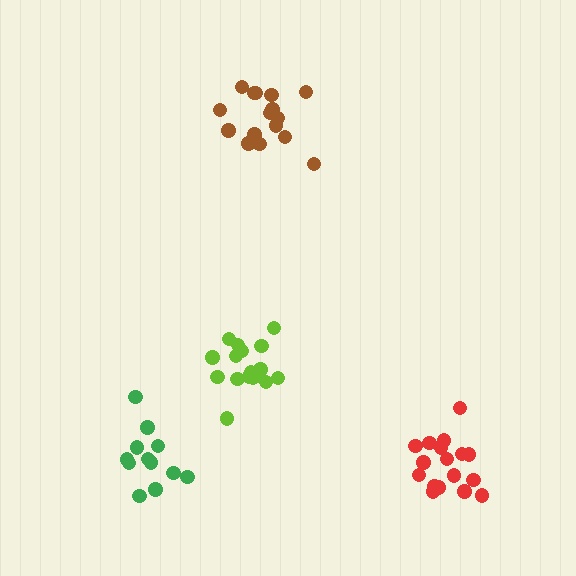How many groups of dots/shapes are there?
There are 4 groups.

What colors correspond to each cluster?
The clusters are colored: brown, green, red, lime.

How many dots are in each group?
Group 1: 16 dots, Group 2: 12 dots, Group 3: 17 dots, Group 4: 17 dots (62 total).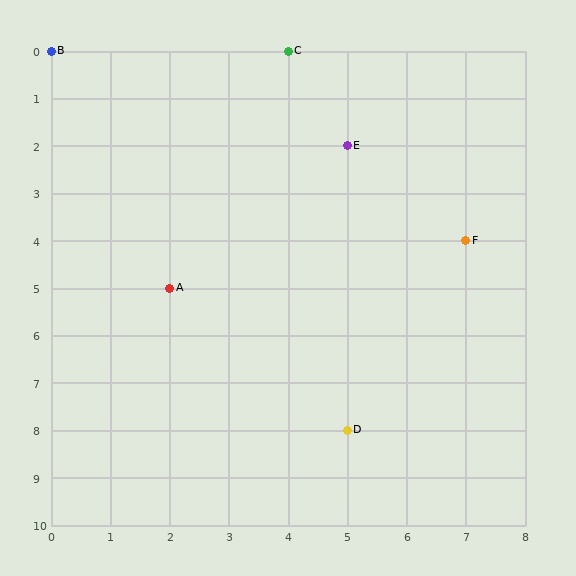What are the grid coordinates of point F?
Point F is at grid coordinates (7, 4).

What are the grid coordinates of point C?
Point C is at grid coordinates (4, 0).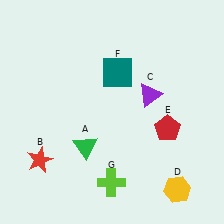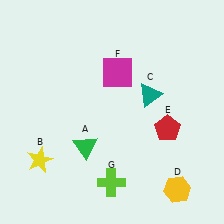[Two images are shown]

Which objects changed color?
B changed from red to yellow. C changed from purple to teal. F changed from teal to magenta.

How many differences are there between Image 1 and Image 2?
There are 3 differences between the two images.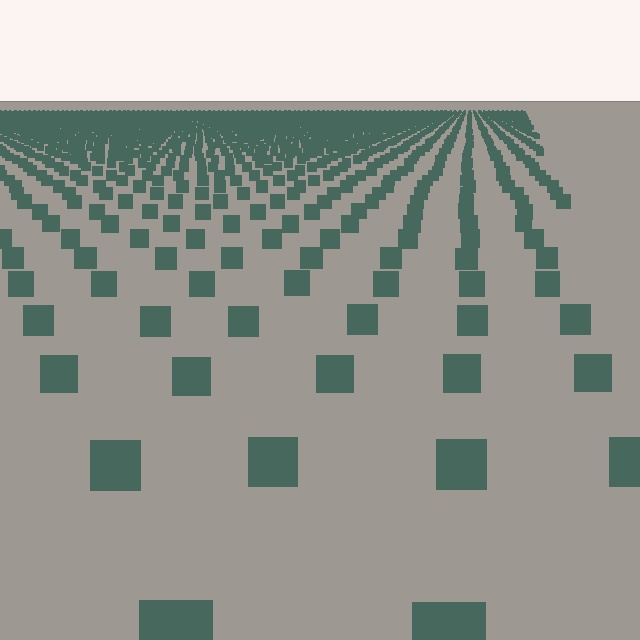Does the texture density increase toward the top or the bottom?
Density increases toward the top.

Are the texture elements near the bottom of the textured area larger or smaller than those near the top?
Larger. Near the bottom, elements are closer to the viewer and appear at a bigger on-screen size.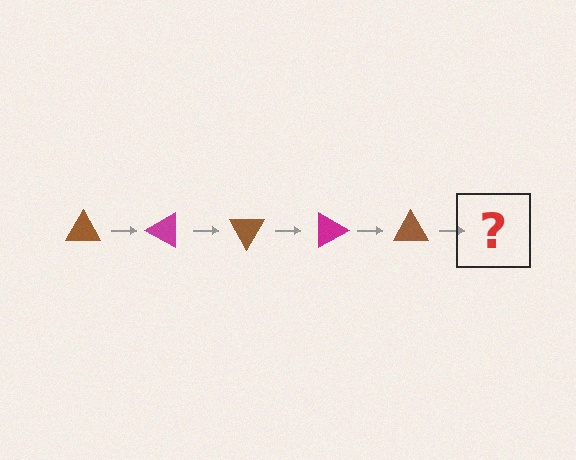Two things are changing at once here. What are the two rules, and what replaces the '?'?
The two rules are that it rotates 30 degrees each step and the color cycles through brown and magenta. The '?' should be a magenta triangle, rotated 150 degrees from the start.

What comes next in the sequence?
The next element should be a magenta triangle, rotated 150 degrees from the start.